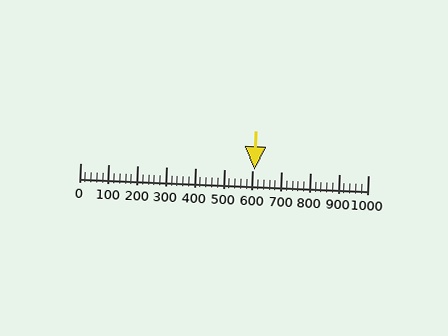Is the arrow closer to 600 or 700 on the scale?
The arrow is closer to 600.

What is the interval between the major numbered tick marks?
The major tick marks are spaced 100 units apart.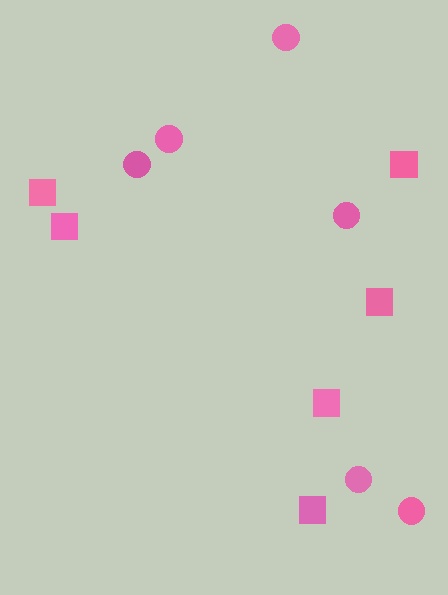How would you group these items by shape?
There are 2 groups: one group of squares (6) and one group of circles (6).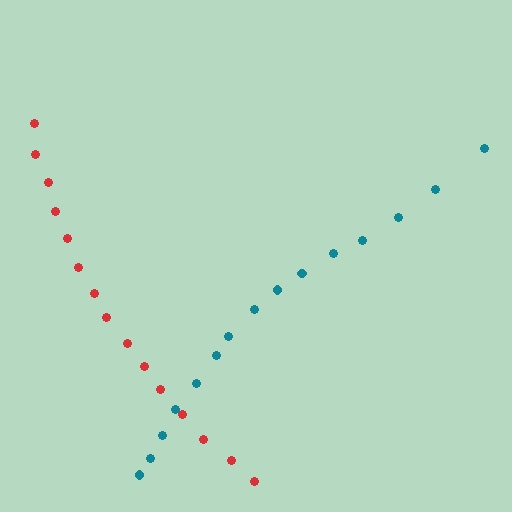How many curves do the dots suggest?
There are 2 distinct paths.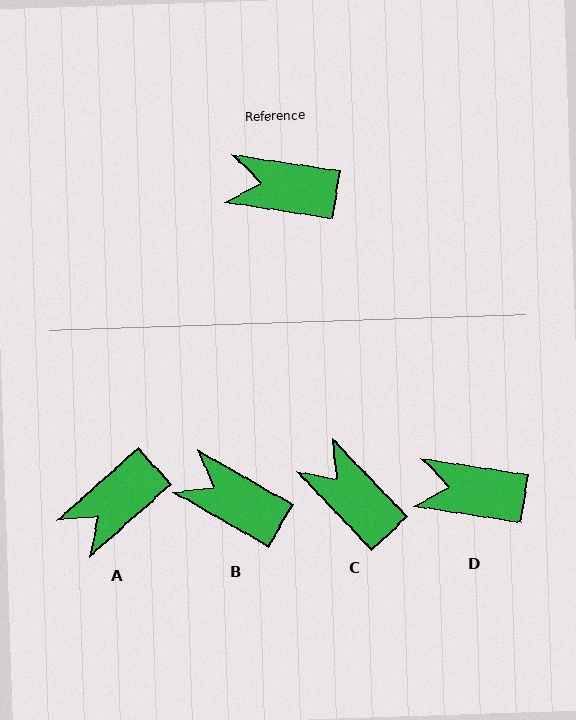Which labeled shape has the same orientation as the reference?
D.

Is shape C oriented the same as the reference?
No, it is off by about 38 degrees.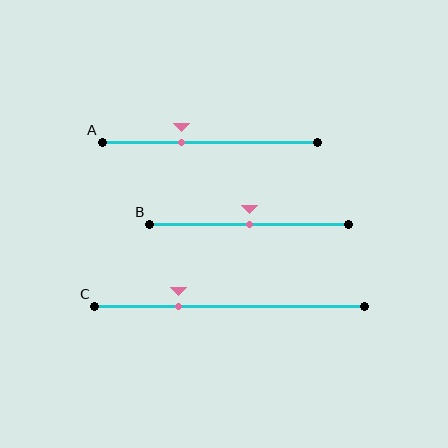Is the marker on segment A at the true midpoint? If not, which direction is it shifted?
No, the marker on segment A is shifted to the left by about 13% of the segment length.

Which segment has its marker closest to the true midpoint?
Segment B has its marker closest to the true midpoint.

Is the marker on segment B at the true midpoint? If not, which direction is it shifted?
Yes, the marker on segment B is at the true midpoint.